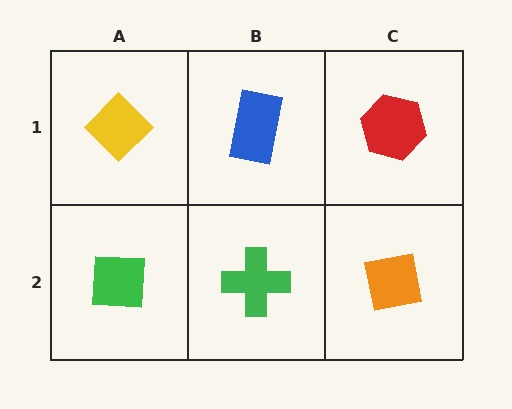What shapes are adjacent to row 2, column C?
A red hexagon (row 1, column C), a green cross (row 2, column B).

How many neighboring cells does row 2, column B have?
3.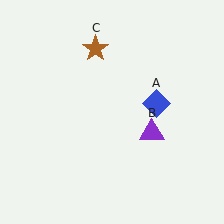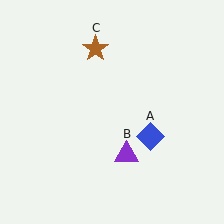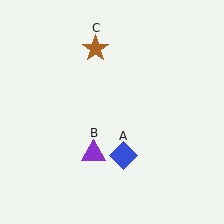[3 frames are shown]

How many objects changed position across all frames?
2 objects changed position: blue diamond (object A), purple triangle (object B).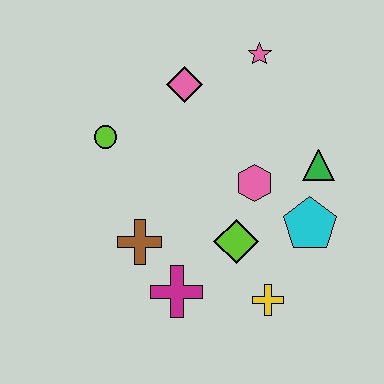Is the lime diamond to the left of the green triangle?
Yes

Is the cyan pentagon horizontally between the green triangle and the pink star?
Yes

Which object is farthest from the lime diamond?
The pink star is farthest from the lime diamond.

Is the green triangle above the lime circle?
No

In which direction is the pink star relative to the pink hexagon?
The pink star is above the pink hexagon.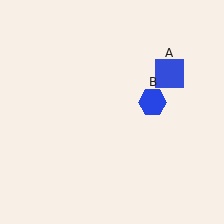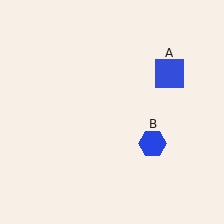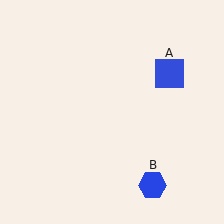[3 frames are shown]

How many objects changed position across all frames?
1 object changed position: blue hexagon (object B).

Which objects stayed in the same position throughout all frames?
Blue square (object A) remained stationary.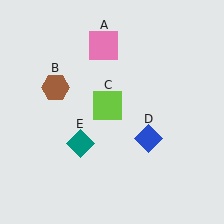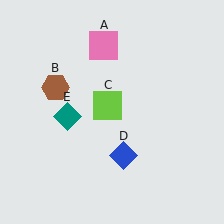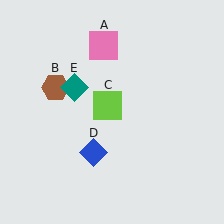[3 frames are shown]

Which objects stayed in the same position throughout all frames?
Pink square (object A) and brown hexagon (object B) and lime square (object C) remained stationary.